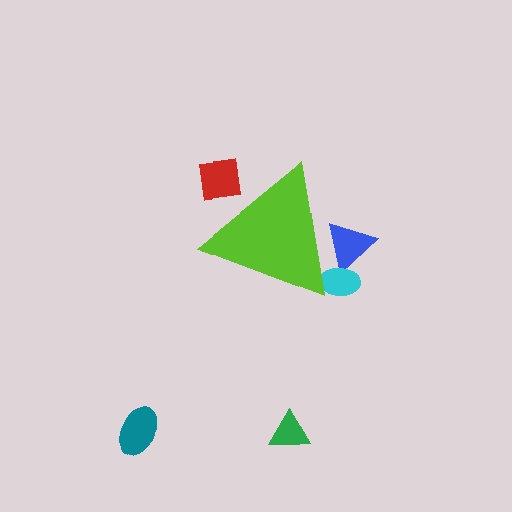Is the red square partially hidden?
Yes, the red square is partially hidden behind the lime triangle.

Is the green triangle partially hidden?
No, the green triangle is fully visible.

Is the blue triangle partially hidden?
Yes, the blue triangle is partially hidden behind the lime triangle.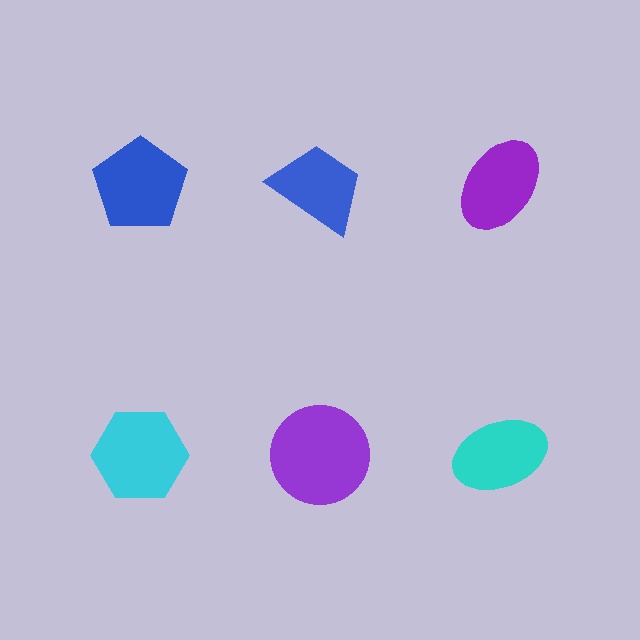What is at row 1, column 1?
A blue pentagon.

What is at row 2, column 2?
A purple circle.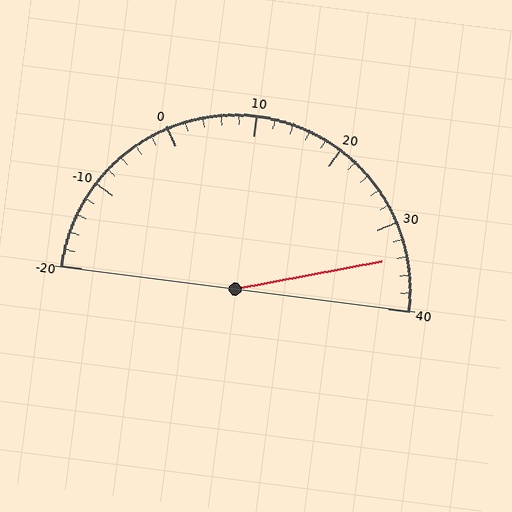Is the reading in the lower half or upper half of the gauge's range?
The reading is in the upper half of the range (-20 to 40).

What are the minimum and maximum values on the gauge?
The gauge ranges from -20 to 40.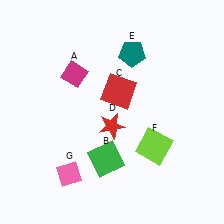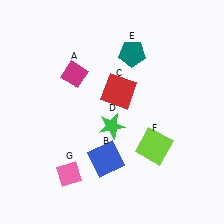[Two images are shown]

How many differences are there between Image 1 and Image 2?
There are 2 differences between the two images.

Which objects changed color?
B changed from green to blue. D changed from red to green.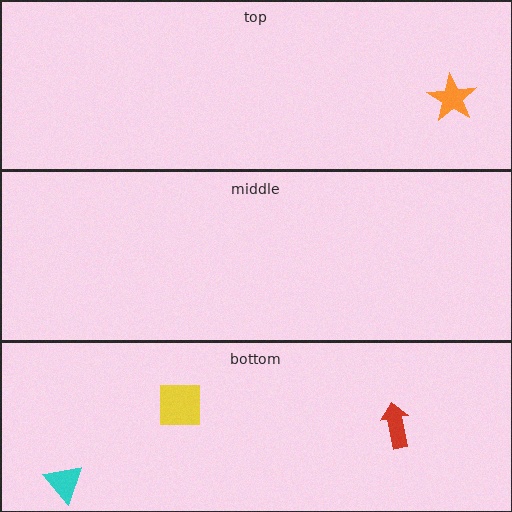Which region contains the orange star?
The top region.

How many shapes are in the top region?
1.